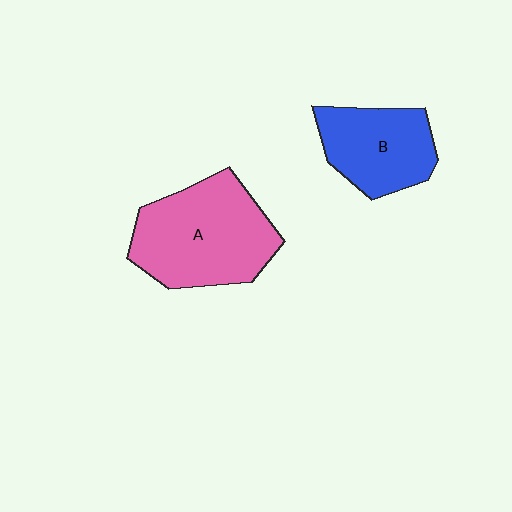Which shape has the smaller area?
Shape B (blue).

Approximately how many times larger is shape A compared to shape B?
Approximately 1.5 times.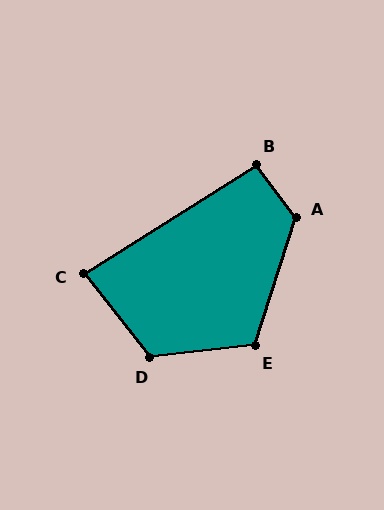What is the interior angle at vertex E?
Approximately 114 degrees (obtuse).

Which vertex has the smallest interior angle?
C, at approximately 84 degrees.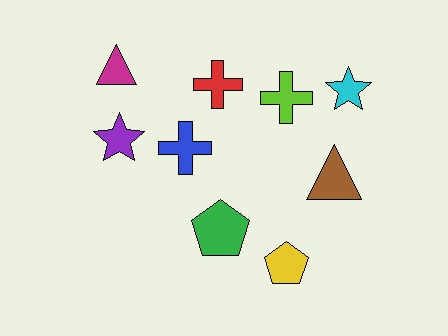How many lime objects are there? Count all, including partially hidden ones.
There is 1 lime object.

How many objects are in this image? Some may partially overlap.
There are 9 objects.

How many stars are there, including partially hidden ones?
There are 2 stars.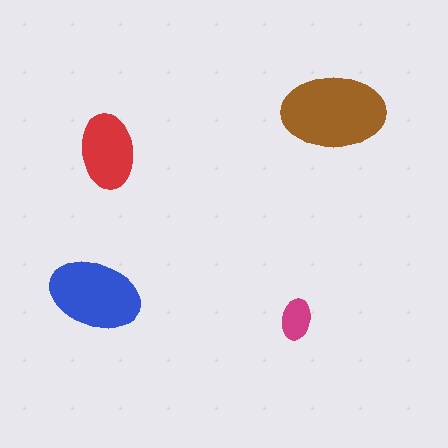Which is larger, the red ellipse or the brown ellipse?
The brown one.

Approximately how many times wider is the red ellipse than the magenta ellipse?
About 2 times wider.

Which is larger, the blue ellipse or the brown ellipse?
The brown one.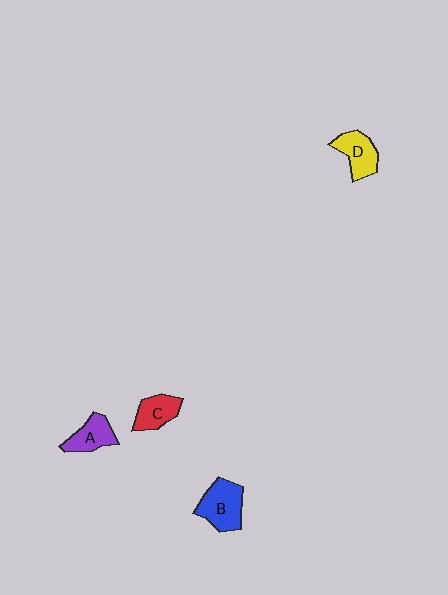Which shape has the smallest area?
Shape C (red).